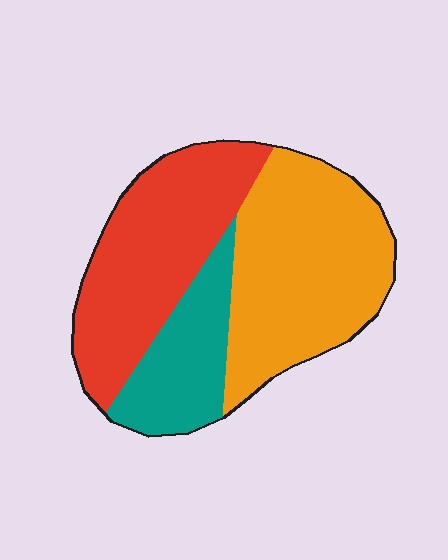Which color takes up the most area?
Orange, at roughly 45%.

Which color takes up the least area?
Teal, at roughly 20%.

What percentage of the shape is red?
Red takes up about three eighths (3/8) of the shape.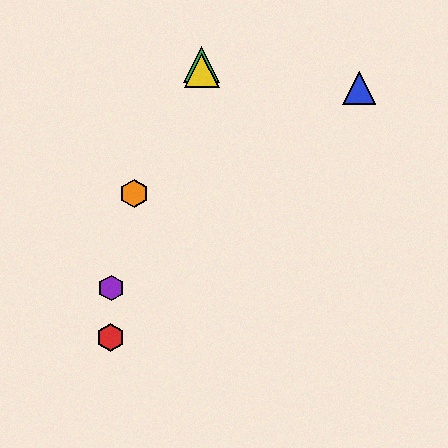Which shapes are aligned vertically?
The green triangle, the yellow triangle are aligned vertically.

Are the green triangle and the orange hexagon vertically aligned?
No, the green triangle is at x≈202 and the orange hexagon is at x≈134.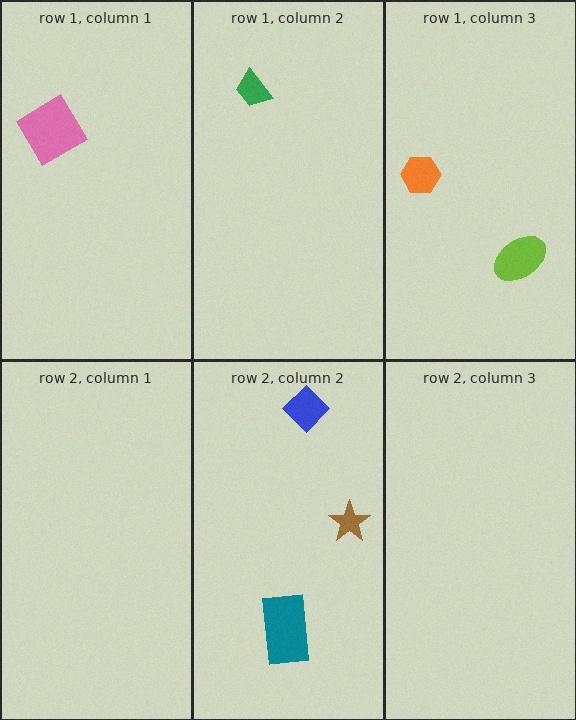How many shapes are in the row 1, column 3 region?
2.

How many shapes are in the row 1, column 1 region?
1.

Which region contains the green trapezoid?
The row 1, column 2 region.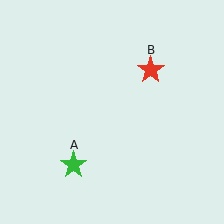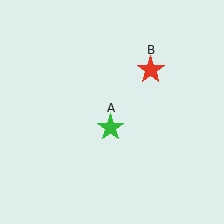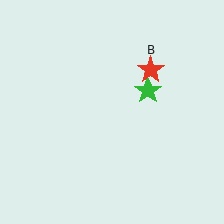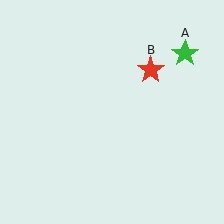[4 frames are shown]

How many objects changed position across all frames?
1 object changed position: green star (object A).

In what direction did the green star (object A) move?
The green star (object A) moved up and to the right.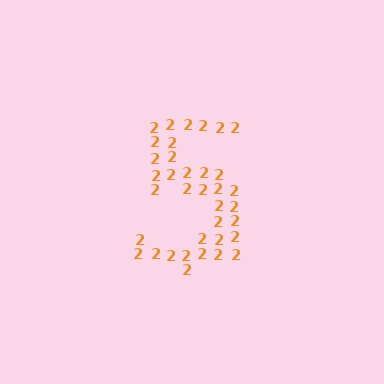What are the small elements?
The small elements are digit 2's.